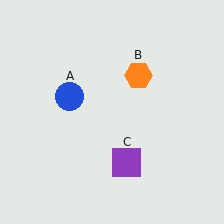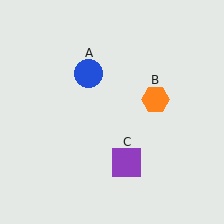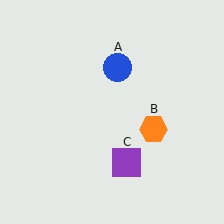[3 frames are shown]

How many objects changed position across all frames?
2 objects changed position: blue circle (object A), orange hexagon (object B).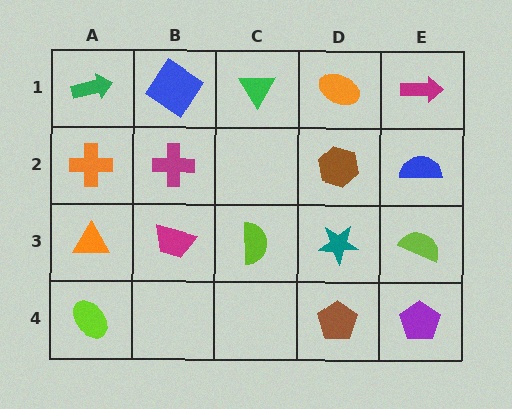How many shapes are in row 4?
3 shapes.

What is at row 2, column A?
An orange cross.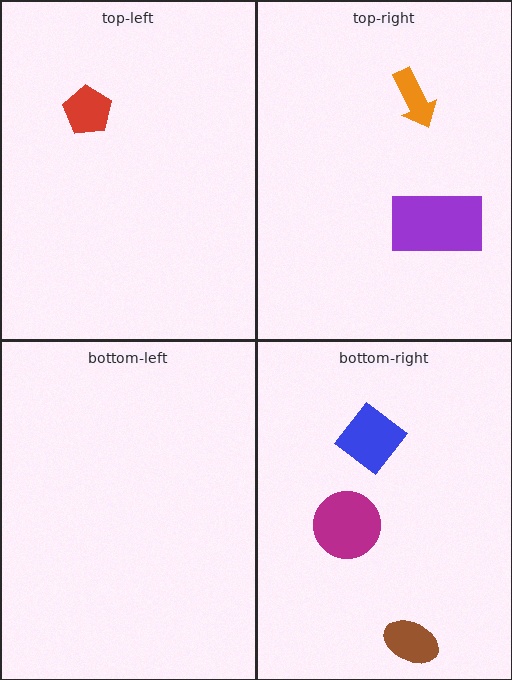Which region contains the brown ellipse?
The bottom-right region.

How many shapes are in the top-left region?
1.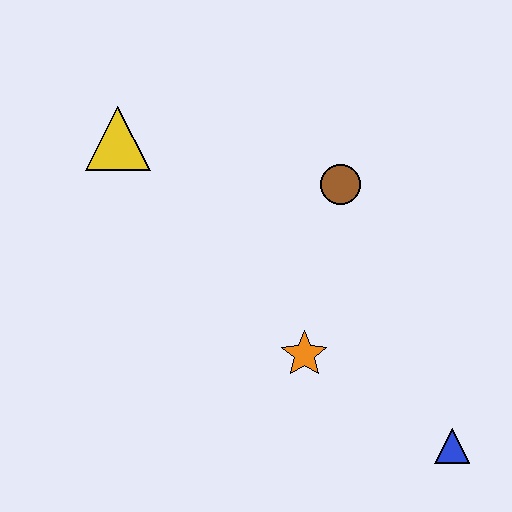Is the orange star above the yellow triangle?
No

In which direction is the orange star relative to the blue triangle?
The orange star is to the left of the blue triangle.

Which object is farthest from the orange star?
The yellow triangle is farthest from the orange star.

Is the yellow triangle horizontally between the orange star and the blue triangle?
No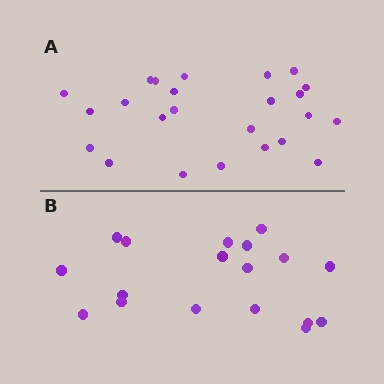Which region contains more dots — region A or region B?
Region A (the top region) has more dots.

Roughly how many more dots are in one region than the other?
Region A has about 6 more dots than region B.